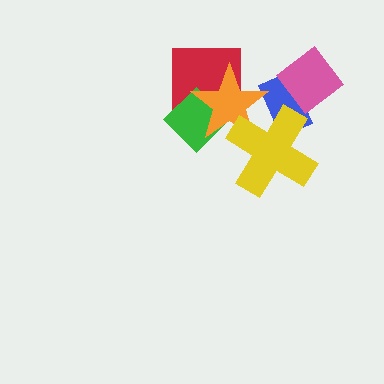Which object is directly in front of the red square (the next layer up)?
The green diamond is directly in front of the red square.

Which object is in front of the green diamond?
The orange star is in front of the green diamond.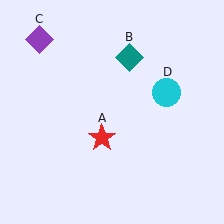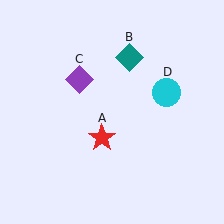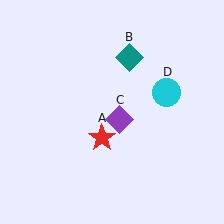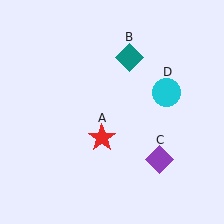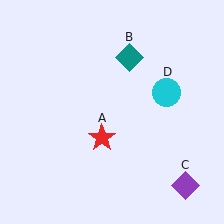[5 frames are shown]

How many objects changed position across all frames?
1 object changed position: purple diamond (object C).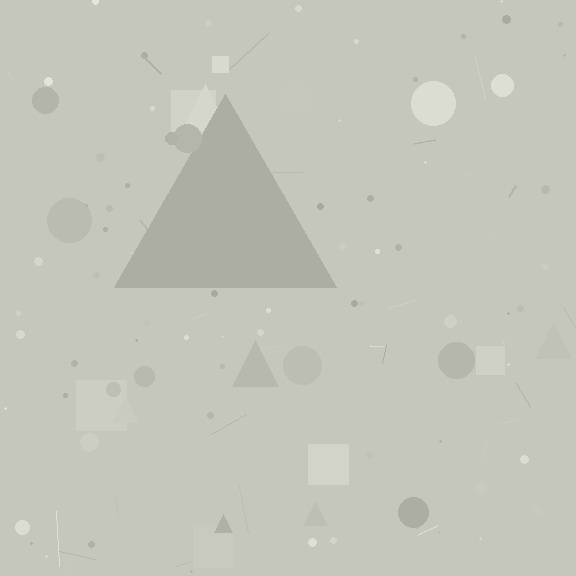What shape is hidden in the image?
A triangle is hidden in the image.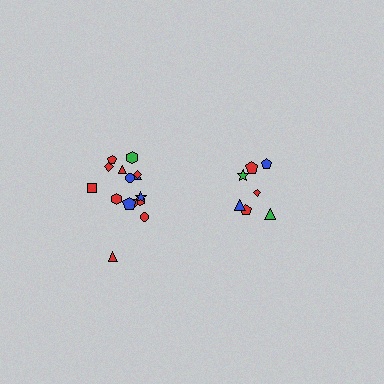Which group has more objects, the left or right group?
The left group.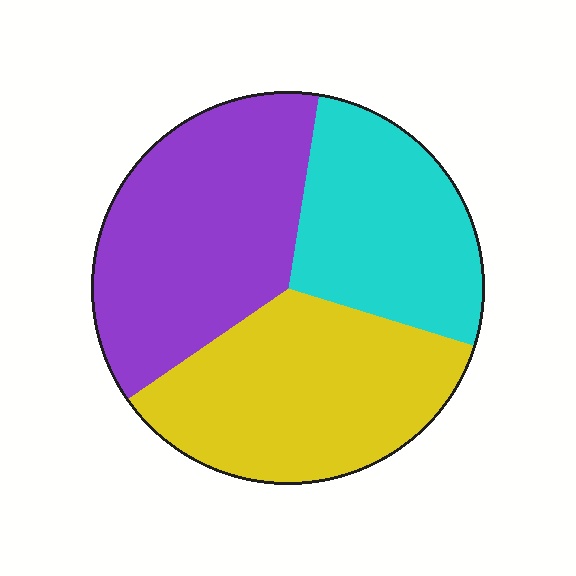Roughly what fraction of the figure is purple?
Purple covers 37% of the figure.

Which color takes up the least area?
Cyan, at roughly 25%.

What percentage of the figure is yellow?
Yellow takes up between a third and a half of the figure.